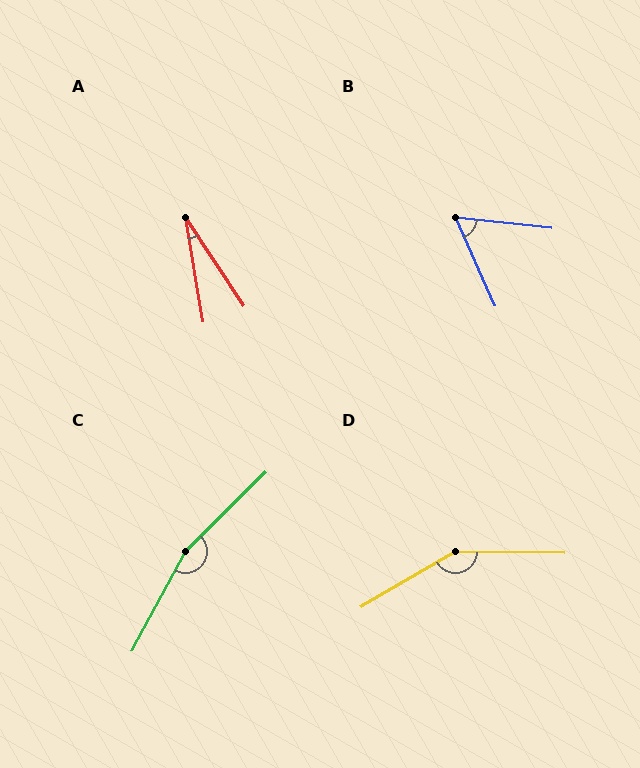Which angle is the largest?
C, at approximately 163 degrees.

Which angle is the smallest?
A, at approximately 24 degrees.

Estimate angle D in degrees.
Approximately 149 degrees.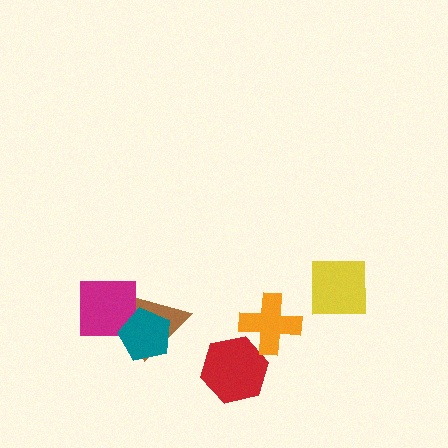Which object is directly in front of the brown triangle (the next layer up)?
The magenta square is directly in front of the brown triangle.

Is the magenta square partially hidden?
Yes, it is partially covered by another shape.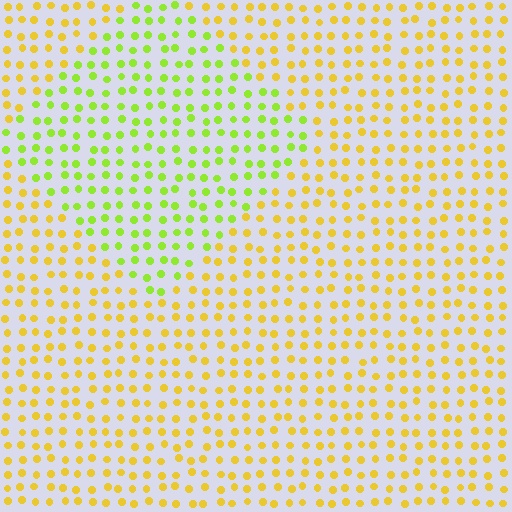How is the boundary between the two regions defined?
The boundary is defined purely by a slight shift in hue (about 40 degrees). Spacing, size, and orientation are identical on both sides.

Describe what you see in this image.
The image is filled with small yellow elements in a uniform arrangement. A diamond-shaped region is visible where the elements are tinted to a slightly different hue, forming a subtle color boundary.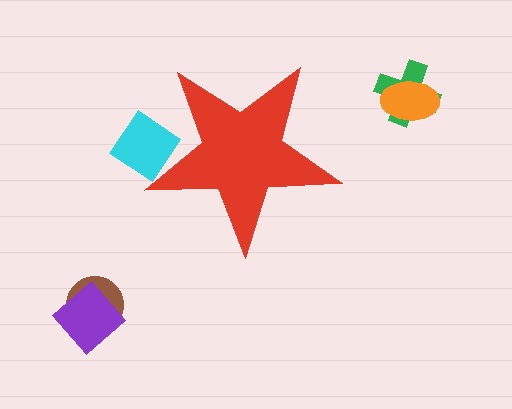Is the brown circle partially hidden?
No, the brown circle is fully visible.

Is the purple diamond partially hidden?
No, the purple diamond is fully visible.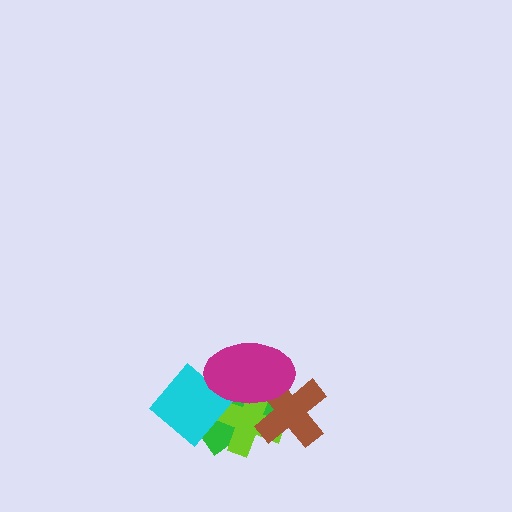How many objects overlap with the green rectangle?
4 objects overlap with the green rectangle.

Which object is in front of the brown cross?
The magenta ellipse is in front of the brown cross.